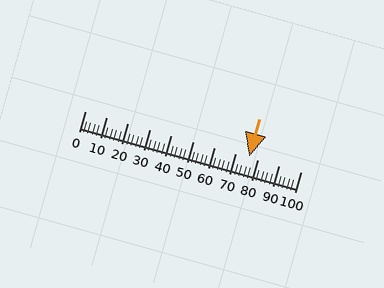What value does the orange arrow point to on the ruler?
The orange arrow points to approximately 76.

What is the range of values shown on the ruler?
The ruler shows values from 0 to 100.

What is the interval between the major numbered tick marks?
The major tick marks are spaced 10 units apart.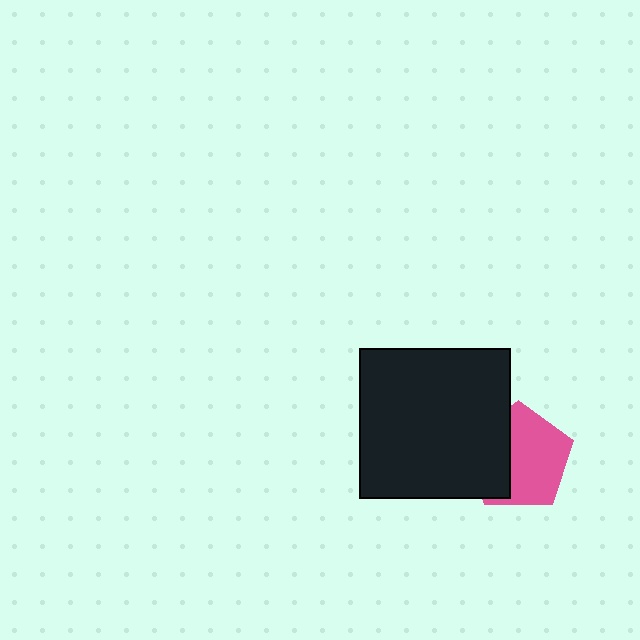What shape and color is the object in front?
The object in front is a black square.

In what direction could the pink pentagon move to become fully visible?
The pink pentagon could move right. That would shift it out from behind the black square entirely.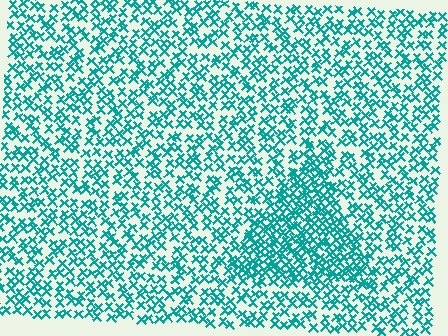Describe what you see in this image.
The image contains small teal elements arranged at two different densities. A triangle-shaped region is visible where the elements are more densely packed than the surrounding area.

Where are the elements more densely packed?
The elements are more densely packed inside the triangle boundary.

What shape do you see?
I see a triangle.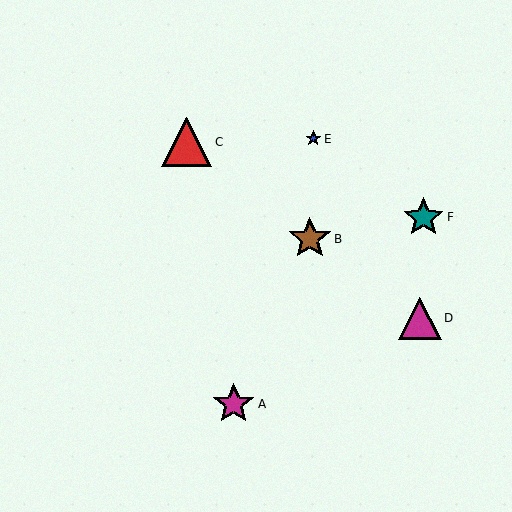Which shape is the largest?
The red triangle (labeled C) is the largest.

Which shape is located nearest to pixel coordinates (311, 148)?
The blue star (labeled E) at (313, 139) is nearest to that location.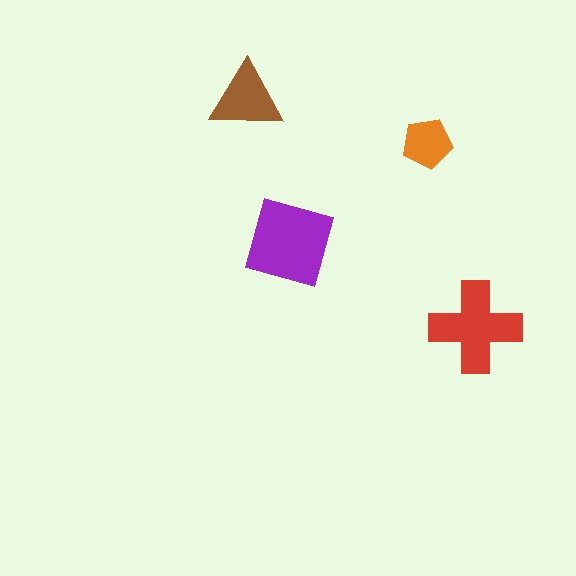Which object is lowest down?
The red cross is bottommost.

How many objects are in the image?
There are 4 objects in the image.